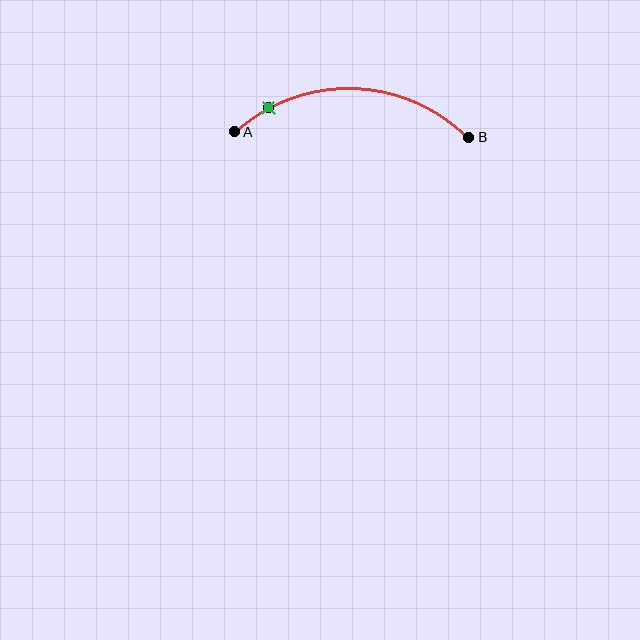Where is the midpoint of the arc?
The arc midpoint is the point on the curve farthest from the straight line joining A and B. It sits above that line.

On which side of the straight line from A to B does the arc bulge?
The arc bulges above the straight line connecting A and B.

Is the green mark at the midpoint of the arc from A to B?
No. The green mark lies on the arc but is closer to endpoint A. The arc midpoint would be at the point on the curve equidistant along the arc from both A and B.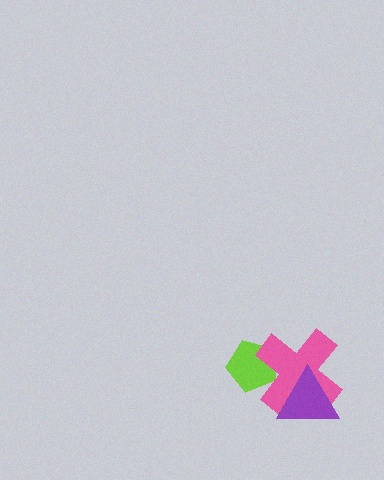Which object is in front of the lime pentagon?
The pink cross is in front of the lime pentagon.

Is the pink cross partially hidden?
Yes, it is partially covered by another shape.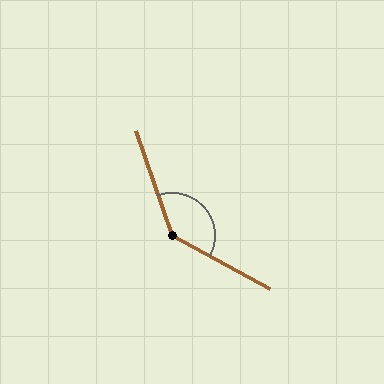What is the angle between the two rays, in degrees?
Approximately 138 degrees.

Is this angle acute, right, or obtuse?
It is obtuse.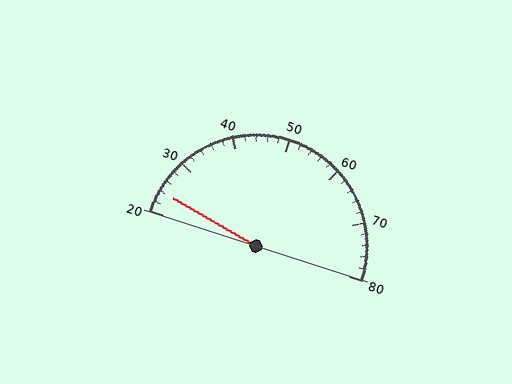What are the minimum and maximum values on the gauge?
The gauge ranges from 20 to 80.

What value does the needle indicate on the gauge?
The needle indicates approximately 24.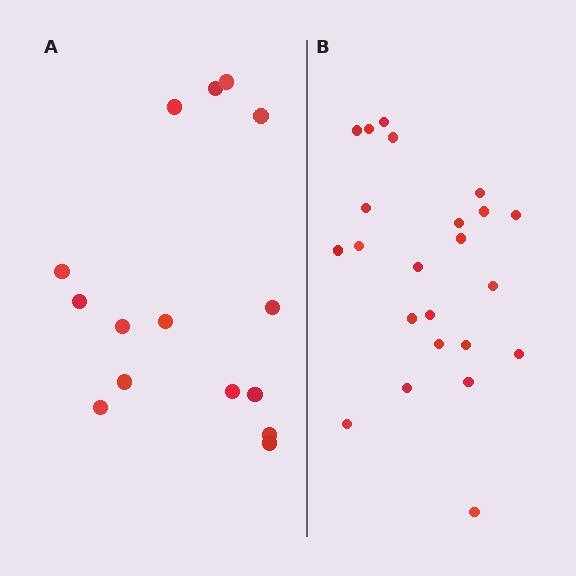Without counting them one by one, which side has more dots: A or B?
Region B (the right region) has more dots.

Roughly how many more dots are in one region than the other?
Region B has roughly 8 or so more dots than region A.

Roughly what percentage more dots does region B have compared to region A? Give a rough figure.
About 55% more.